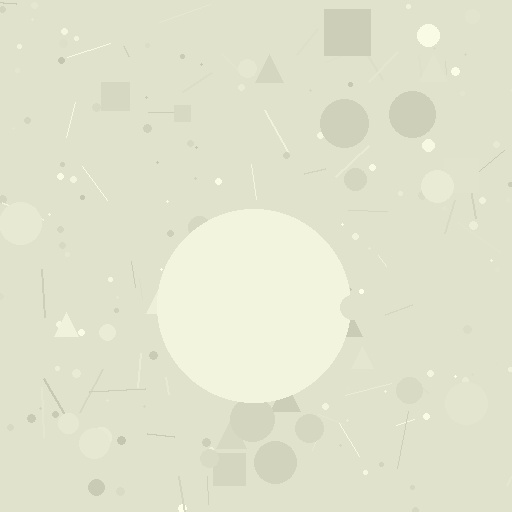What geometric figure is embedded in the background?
A circle is embedded in the background.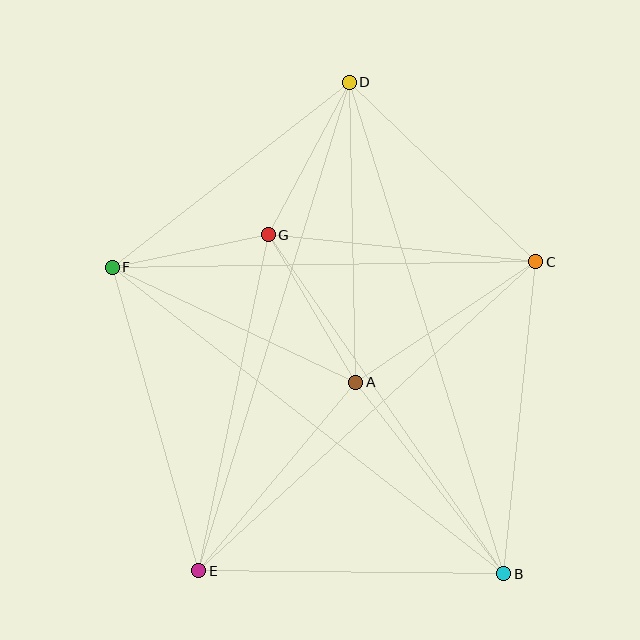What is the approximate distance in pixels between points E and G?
The distance between E and G is approximately 343 pixels.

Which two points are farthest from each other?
Points B and D are farthest from each other.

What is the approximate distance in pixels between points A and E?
The distance between A and E is approximately 245 pixels.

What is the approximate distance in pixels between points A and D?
The distance between A and D is approximately 300 pixels.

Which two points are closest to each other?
Points F and G are closest to each other.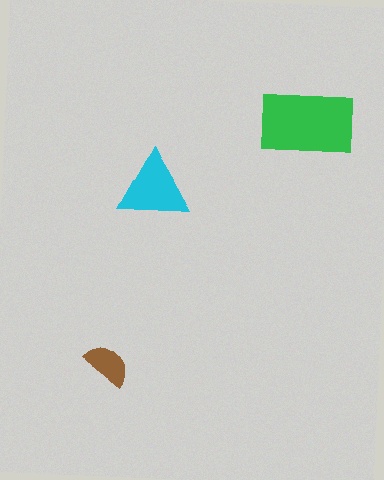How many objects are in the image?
There are 3 objects in the image.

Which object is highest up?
The green rectangle is topmost.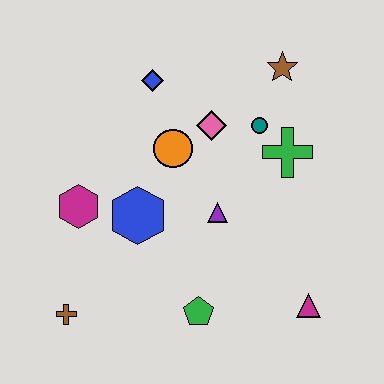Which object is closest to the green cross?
The teal circle is closest to the green cross.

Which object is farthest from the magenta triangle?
The blue diamond is farthest from the magenta triangle.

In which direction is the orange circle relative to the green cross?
The orange circle is to the left of the green cross.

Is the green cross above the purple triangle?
Yes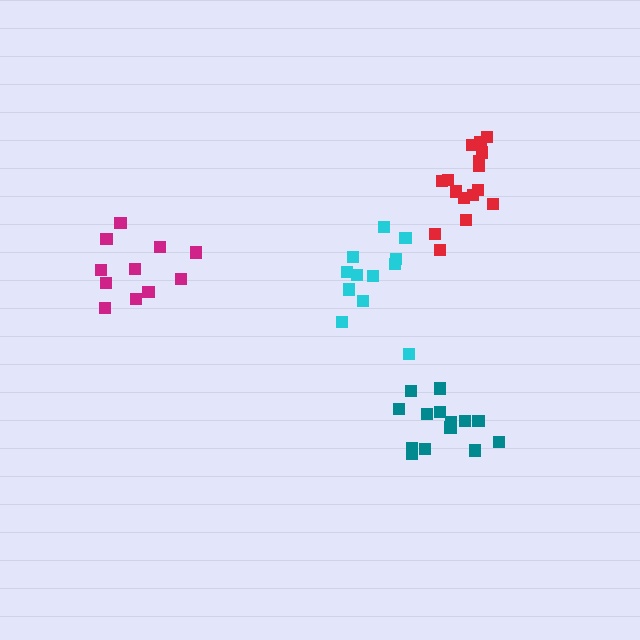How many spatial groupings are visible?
There are 4 spatial groupings.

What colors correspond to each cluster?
The clusters are colored: magenta, cyan, red, teal.